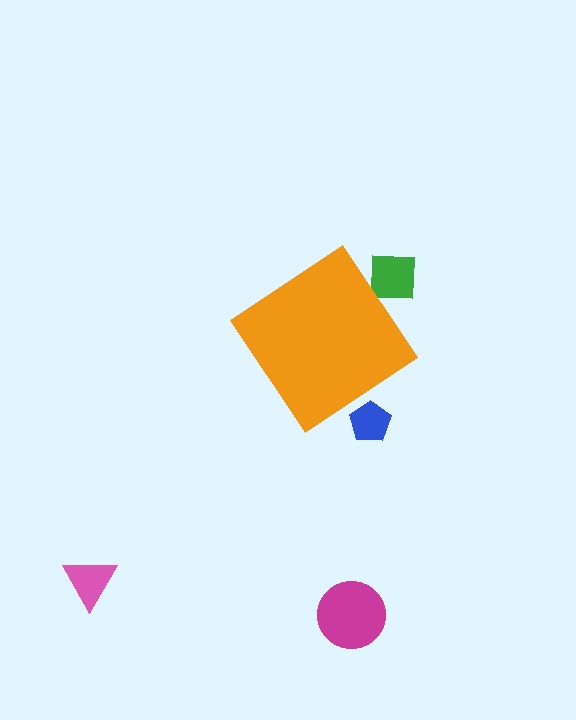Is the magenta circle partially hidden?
No, the magenta circle is fully visible.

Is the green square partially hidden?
Yes, the green square is partially hidden behind the orange diamond.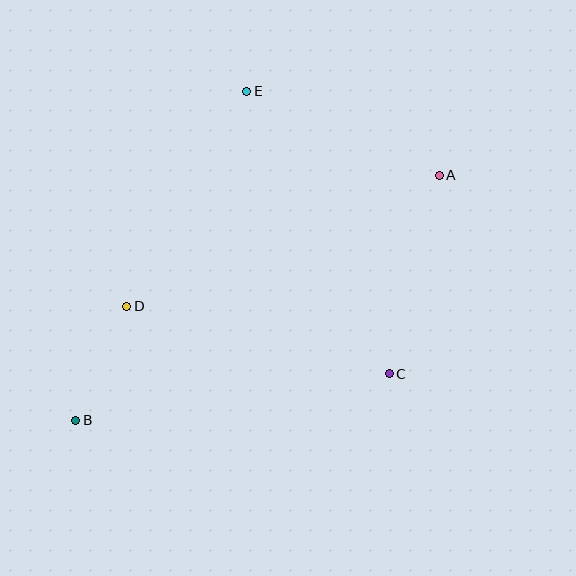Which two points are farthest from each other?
Points A and B are farthest from each other.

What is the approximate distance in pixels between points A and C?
The distance between A and C is approximately 204 pixels.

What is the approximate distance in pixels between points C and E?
The distance between C and E is approximately 316 pixels.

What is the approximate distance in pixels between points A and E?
The distance between A and E is approximately 210 pixels.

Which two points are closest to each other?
Points B and D are closest to each other.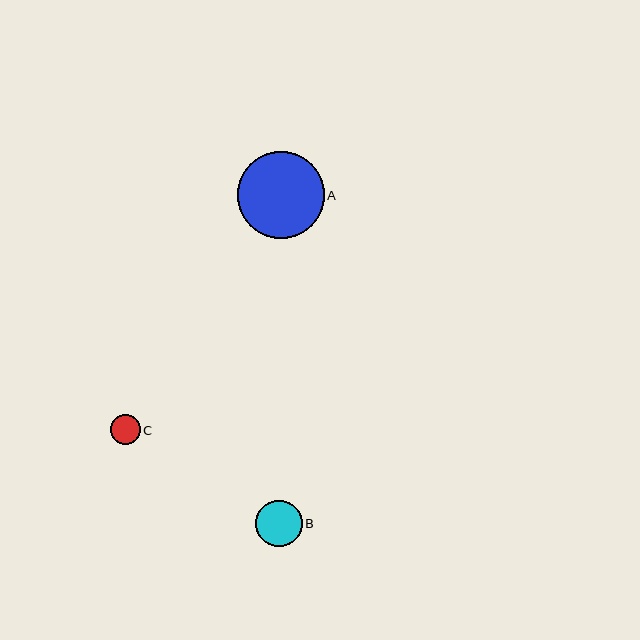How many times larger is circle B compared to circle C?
Circle B is approximately 1.5 times the size of circle C.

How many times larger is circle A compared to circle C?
Circle A is approximately 2.9 times the size of circle C.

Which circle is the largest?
Circle A is the largest with a size of approximately 87 pixels.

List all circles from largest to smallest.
From largest to smallest: A, B, C.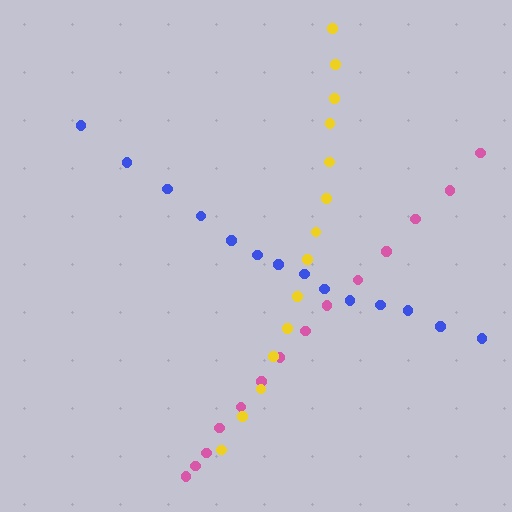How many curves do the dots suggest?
There are 3 distinct paths.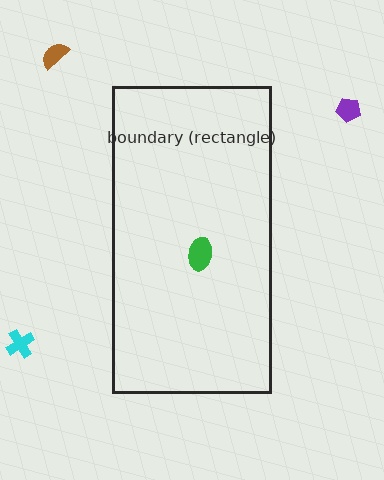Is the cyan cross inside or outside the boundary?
Outside.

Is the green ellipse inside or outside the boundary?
Inside.